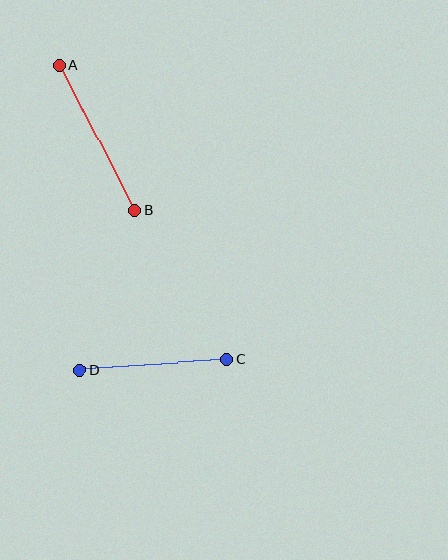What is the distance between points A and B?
The distance is approximately 164 pixels.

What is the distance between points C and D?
The distance is approximately 148 pixels.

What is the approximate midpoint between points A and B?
The midpoint is at approximately (97, 138) pixels.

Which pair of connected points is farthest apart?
Points A and B are farthest apart.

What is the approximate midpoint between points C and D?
The midpoint is at approximately (153, 365) pixels.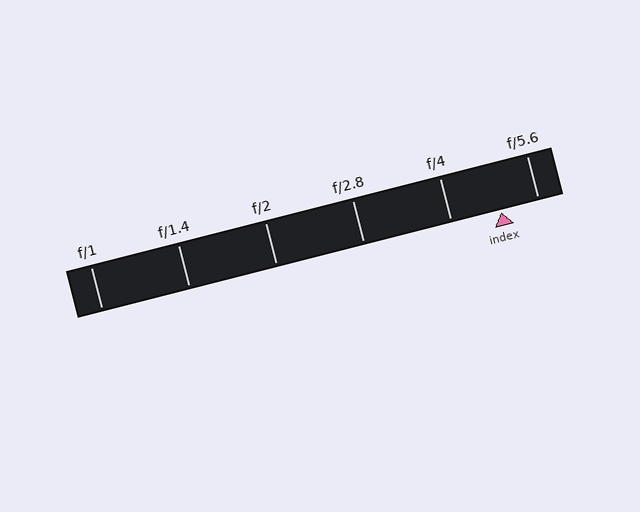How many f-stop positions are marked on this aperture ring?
There are 6 f-stop positions marked.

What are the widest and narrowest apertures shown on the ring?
The widest aperture shown is f/1 and the narrowest is f/5.6.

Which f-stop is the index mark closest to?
The index mark is closest to f/5.6.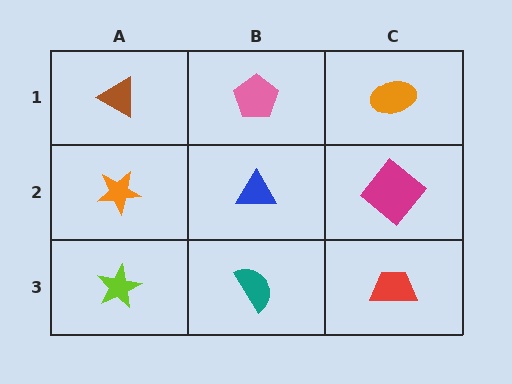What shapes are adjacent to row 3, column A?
An orange star (row 2, column A), a teal semicircle (row 3, column B).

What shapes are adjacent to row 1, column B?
A blue triangle (row 2, column B), a brown triangle (row 1, column A), an orange ellipse (row 1, column C).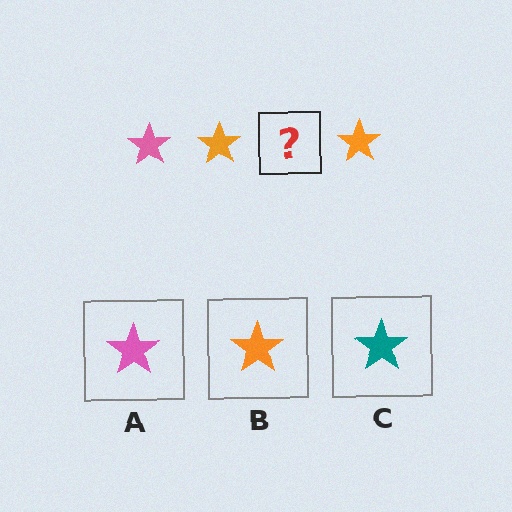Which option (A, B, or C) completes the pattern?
A.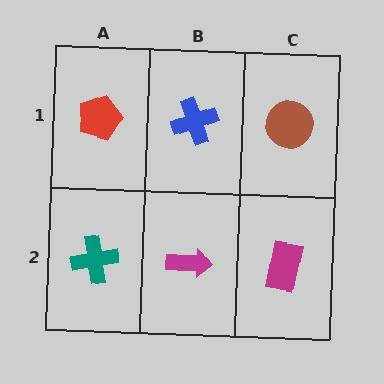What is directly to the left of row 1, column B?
A red pentagon.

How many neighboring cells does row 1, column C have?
2.